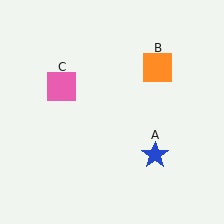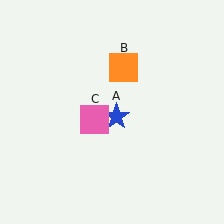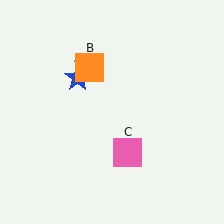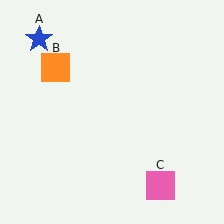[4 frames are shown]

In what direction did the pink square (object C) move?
The pink square (object C) moved down and to the right.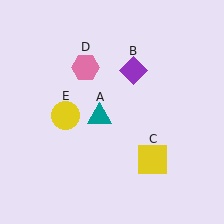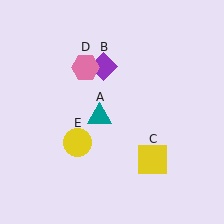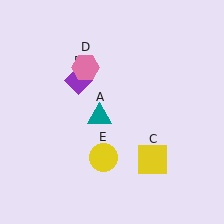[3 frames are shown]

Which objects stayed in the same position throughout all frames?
Teal triangle (object A) and yellow square (object C) and pink hexagon (object D) remained stationary.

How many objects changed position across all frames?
2 objects changed position: purple diamond (object B), yellow circle (object E).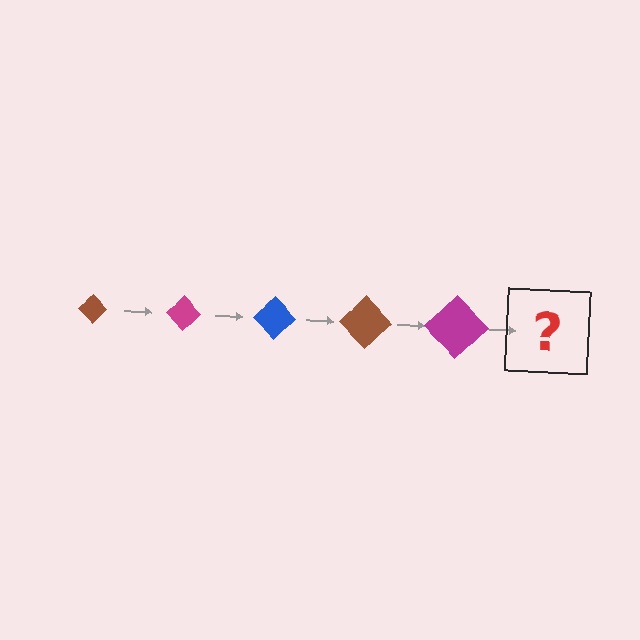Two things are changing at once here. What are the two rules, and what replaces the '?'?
The two rules are that the diamond grows larger each step and the color cycles through brown, magenta, and blue. The '?' should be a blue diamond, larger than the previous one.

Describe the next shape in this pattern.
It should be a blue diamond, larger than the previous one.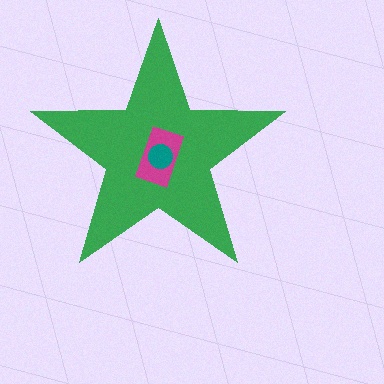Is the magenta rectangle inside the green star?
Yes.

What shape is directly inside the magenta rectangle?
The teal circle.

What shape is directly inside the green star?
The magenta rectangle.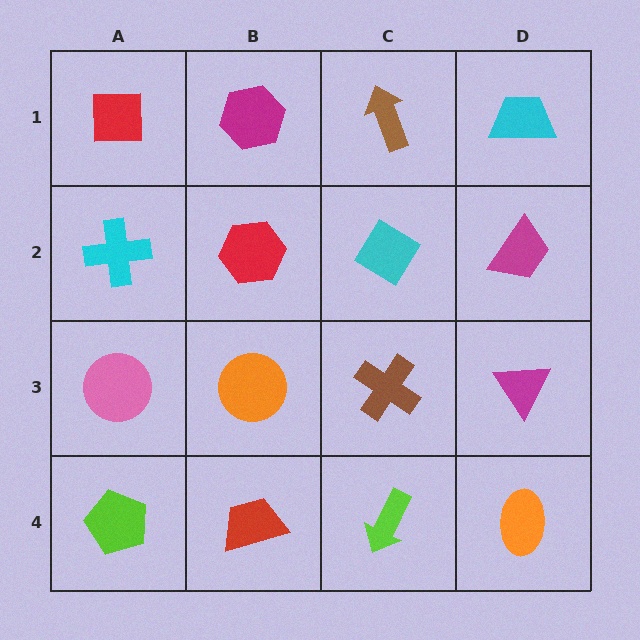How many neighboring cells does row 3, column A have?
3.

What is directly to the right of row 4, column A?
A red trapezoid.